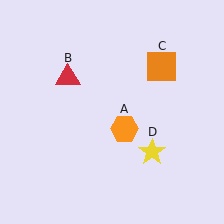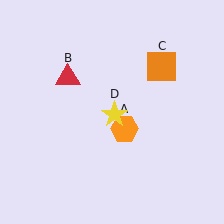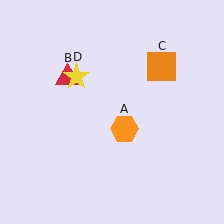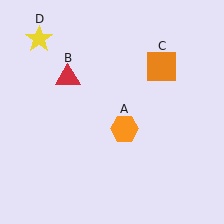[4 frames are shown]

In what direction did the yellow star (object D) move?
The yellow star (object D) moved up and to the left.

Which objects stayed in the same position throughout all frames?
Orange hexagon (object A) and red triangle (object B) and orange square (object C) remained stationary.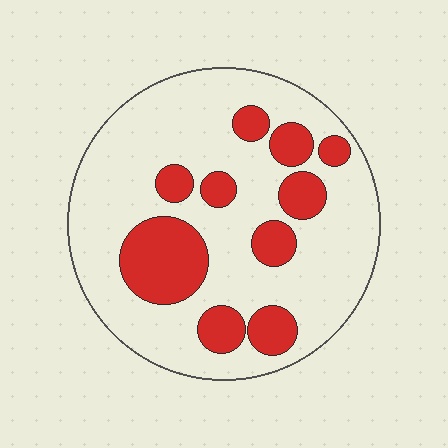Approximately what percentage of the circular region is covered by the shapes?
Approximately 25%.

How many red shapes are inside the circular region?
10.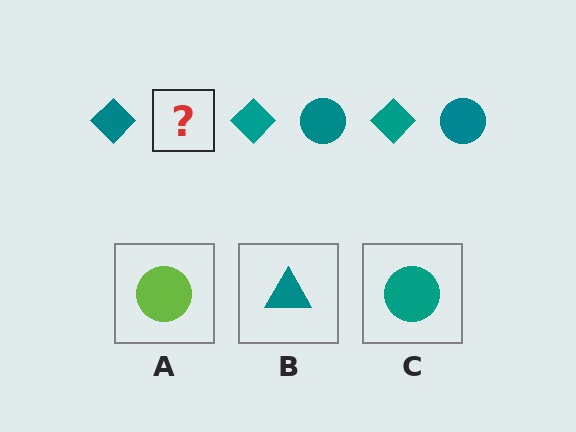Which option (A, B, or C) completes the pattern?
C.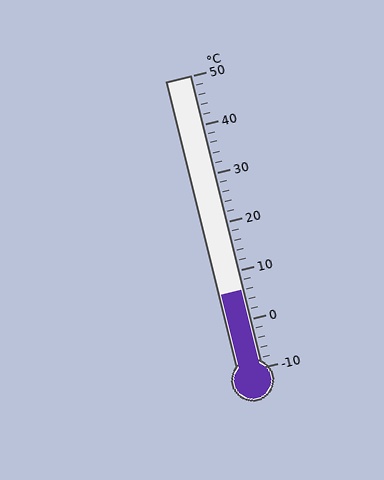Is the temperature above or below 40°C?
The temperature is below 40°C.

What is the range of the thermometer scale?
The thermometer scale ranges from -10°C to 50°C.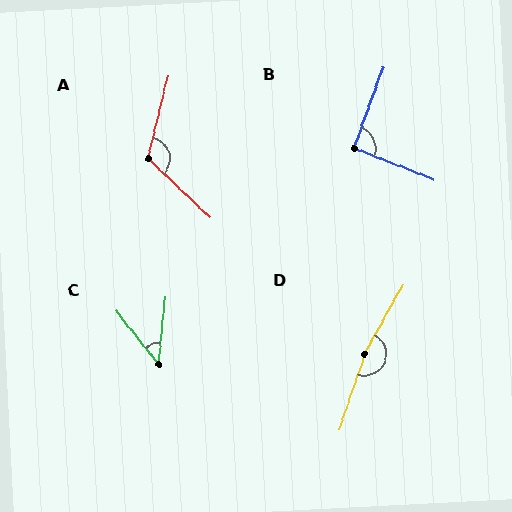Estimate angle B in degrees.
Approximately 92 degrees.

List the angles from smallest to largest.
C (44°), B (92°), A (120°), D (170°).